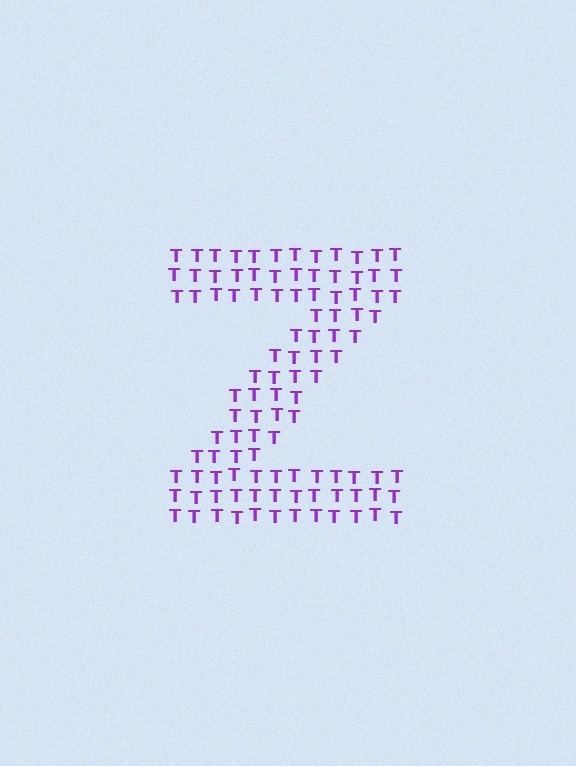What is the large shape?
The large shape is the letter Z.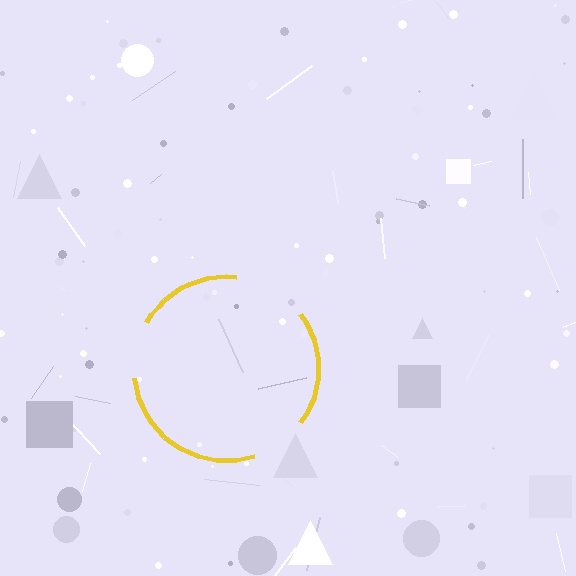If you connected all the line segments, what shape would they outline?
They would outline a circle.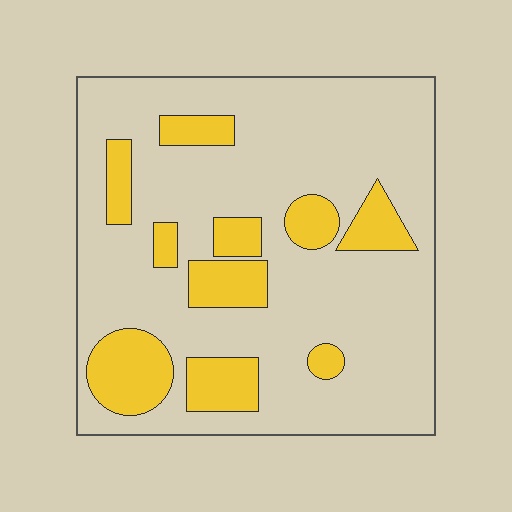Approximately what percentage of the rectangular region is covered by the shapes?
Approximately 20%.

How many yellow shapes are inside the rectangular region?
10.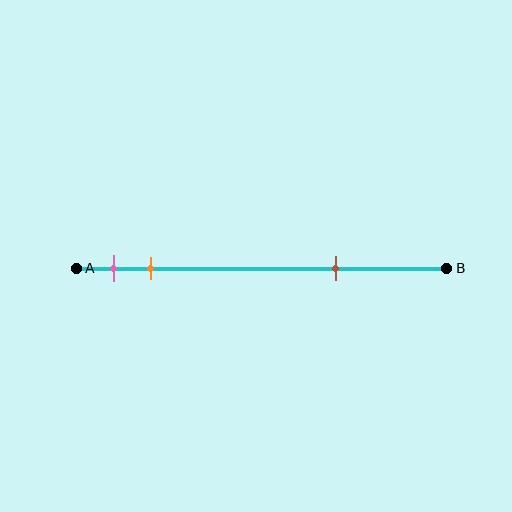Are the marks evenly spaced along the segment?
No, the marks are not evenly spaced.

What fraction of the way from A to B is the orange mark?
The orange mark is approximately 20% (0.2) of the way from A to B.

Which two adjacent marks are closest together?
The pink and orange marks are the closest adjacent pair.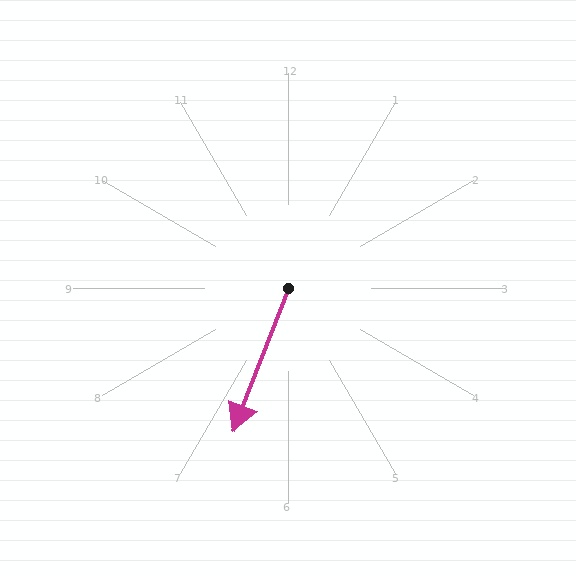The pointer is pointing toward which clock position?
Roughly 7 o'clock.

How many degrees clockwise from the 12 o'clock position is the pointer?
Approximately 201 degrees.